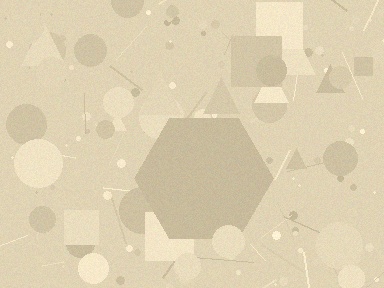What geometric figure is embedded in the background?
A hexagon is embedded in the background.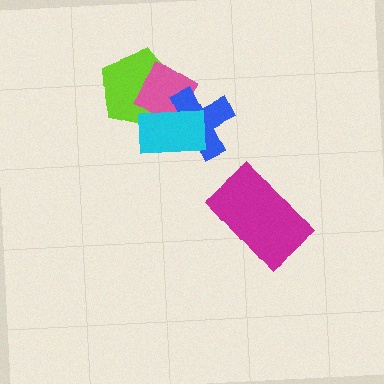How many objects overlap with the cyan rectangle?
3 objects overlap with the cyan rectangle.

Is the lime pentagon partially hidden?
Yes, it is partially covered by another shape.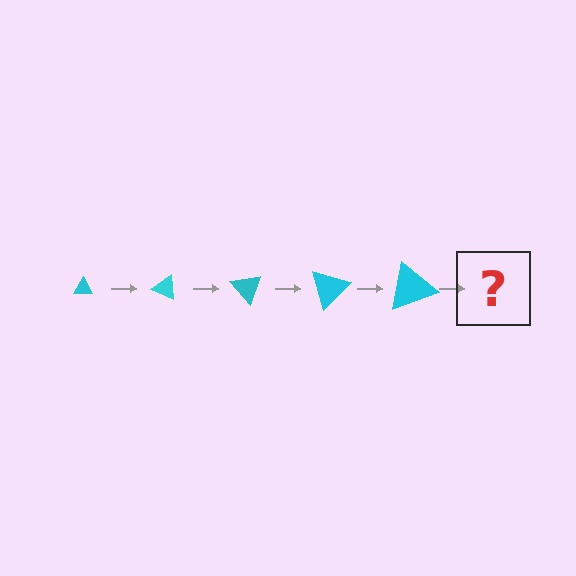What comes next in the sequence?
The next element should be a triangle, larger than the previous one and rotated 125 degrees from the start.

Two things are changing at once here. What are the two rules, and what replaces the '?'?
The two rules are that the triangle grows larger each step and it rotates 25 degrees each step. The '?' should be a triangle, larger than the previous one and rotated 125 degrees from the start.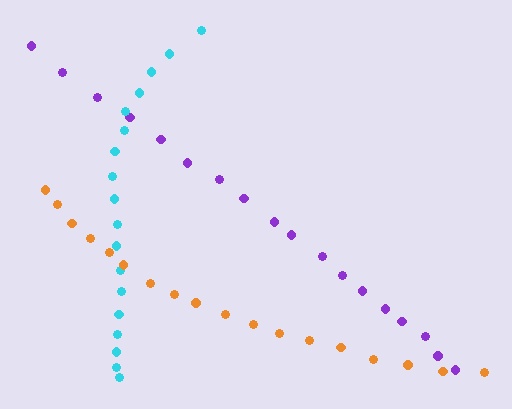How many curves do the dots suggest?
There are 3 distinct paths.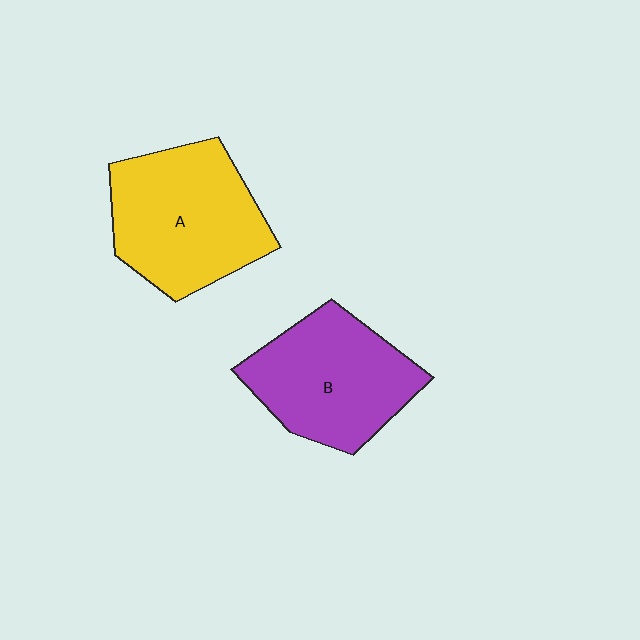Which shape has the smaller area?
Shape B (purple).